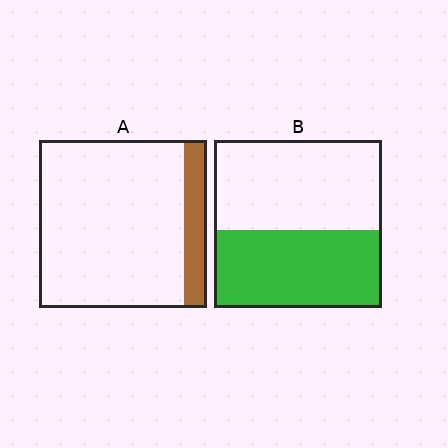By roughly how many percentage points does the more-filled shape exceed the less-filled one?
By roughly 35 percentage points (B over A).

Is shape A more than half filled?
No.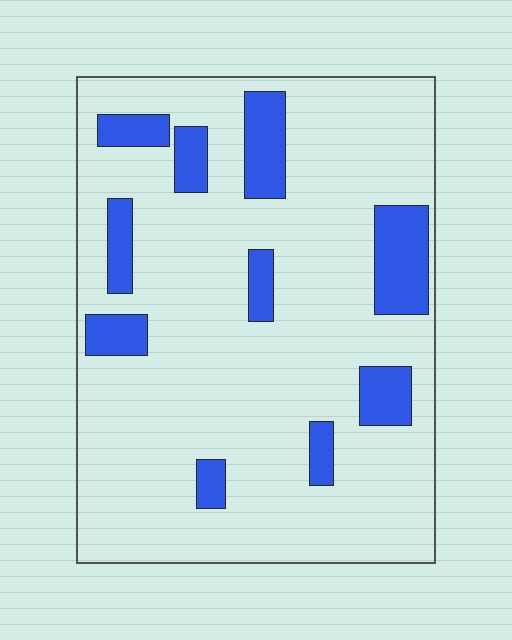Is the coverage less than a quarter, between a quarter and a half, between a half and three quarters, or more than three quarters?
Less than a quarter.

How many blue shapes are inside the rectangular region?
10.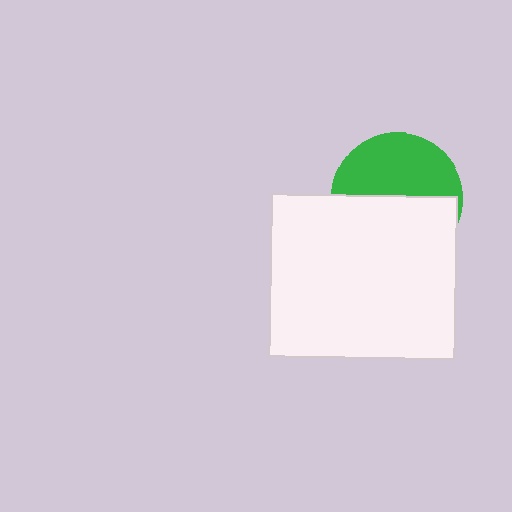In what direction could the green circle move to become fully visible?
The green circle could move up. That would shift it out from behind the white rectangle entirely.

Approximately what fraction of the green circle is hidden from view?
Roughly 52% of the green circle is hidden behind the white rectangle.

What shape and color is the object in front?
The object in front is a white rectangle.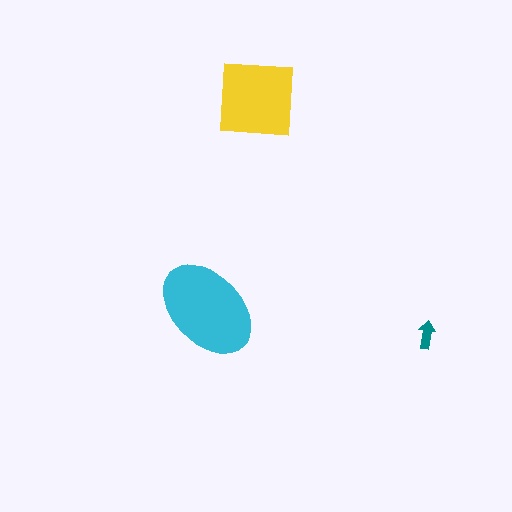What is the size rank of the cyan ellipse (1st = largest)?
1st.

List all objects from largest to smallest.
The cyan ellipse, the yellow square, the teal arrow.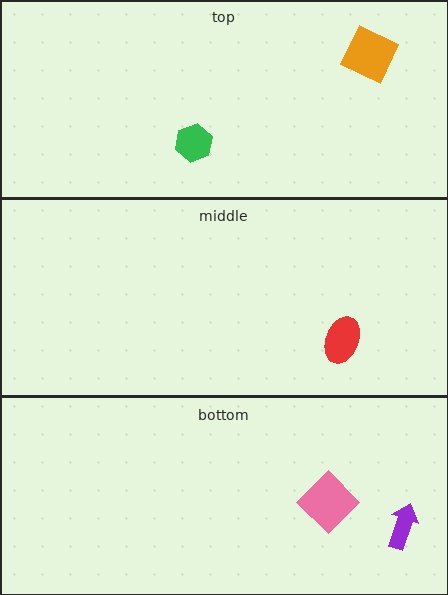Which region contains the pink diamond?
The bottom region.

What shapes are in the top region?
The green hexagon, the orange square.